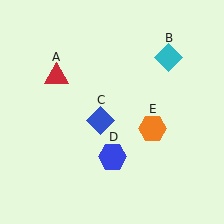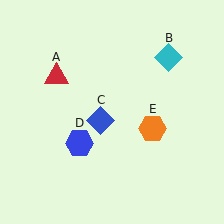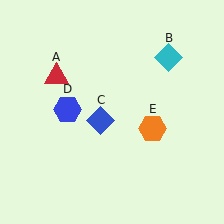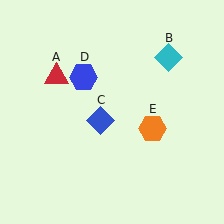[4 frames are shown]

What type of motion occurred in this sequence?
The blue hexagon (object D) rotated clockwise around the center of the scene.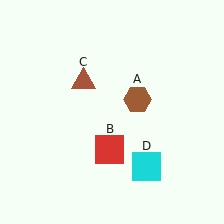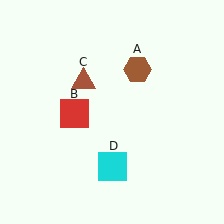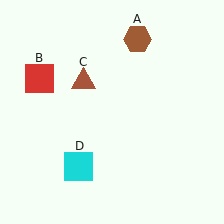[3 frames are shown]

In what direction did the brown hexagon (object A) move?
The brown hexagon (object A) moved up.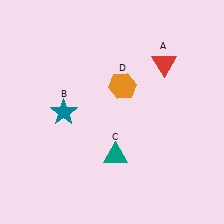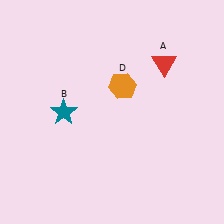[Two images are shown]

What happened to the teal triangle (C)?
The teal triangle (C) was removed in Image 2. It was in the bottom-right area of Image 1.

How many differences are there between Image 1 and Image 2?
There is 1 difference between the two images.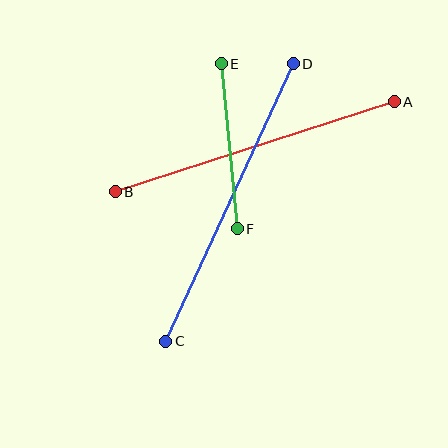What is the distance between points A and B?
The distance is approximately 293 pixels.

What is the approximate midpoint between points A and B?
The midpoint is at approximately (255, 147) pixels.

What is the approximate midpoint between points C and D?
The midpoint is at approximately (230, 203) pixels.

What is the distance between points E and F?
The distance is approximately 166 pixels.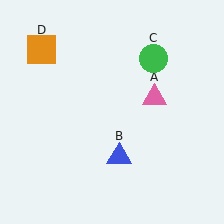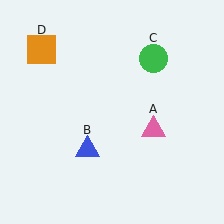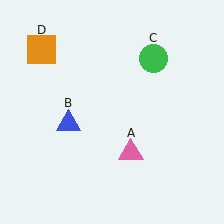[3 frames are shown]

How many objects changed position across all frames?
2 objects changed position: pink triangle (object A), blue triangle (object B).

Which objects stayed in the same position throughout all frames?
Green circle (object C) and orange square (object D) remained stationary.